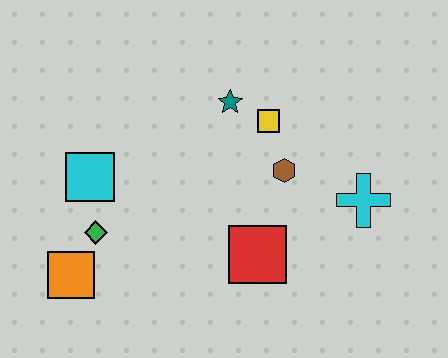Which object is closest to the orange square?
The green diamond is closest to the orange square.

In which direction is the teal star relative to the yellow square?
The teal star is to the left of the yellow square.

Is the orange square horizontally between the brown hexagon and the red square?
No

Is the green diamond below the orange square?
No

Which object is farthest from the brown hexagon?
The orange square is farthest from the brown hexagon.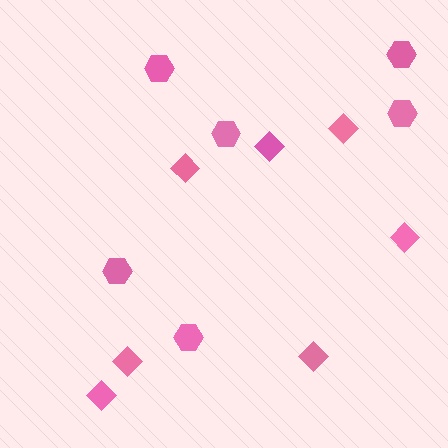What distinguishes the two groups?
There are 2 groups: one group of hexagons (6) and one group of diamonds (7).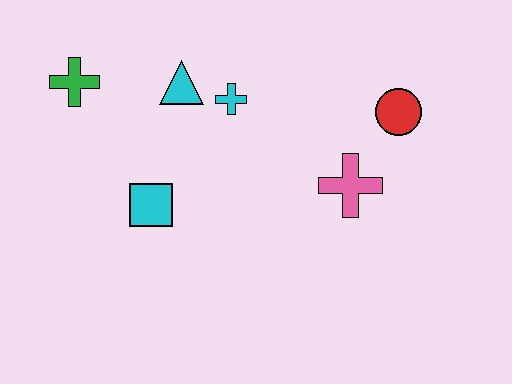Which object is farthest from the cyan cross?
The red circle is farthest from the cyan cross.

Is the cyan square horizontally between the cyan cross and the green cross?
Yes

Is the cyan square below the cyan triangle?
Yes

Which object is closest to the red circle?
The pink cross is closest to the red circle.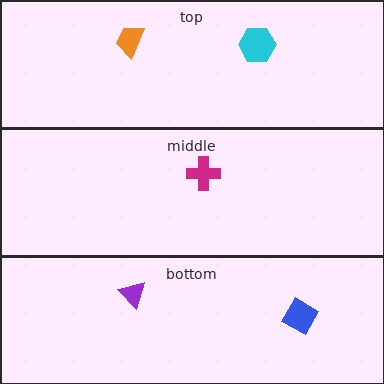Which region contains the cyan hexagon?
The top region.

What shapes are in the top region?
The orange trapezoid, the cyan hexagon.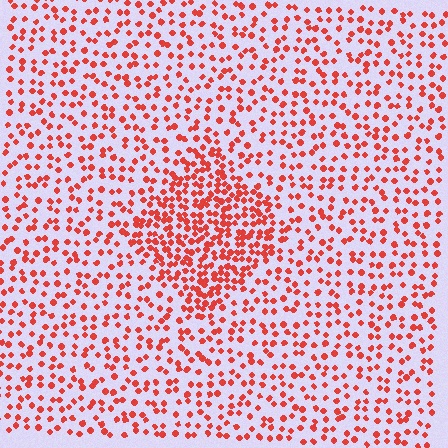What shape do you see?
I see a diamond.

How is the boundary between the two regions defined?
The boundary is defined by a change in element density (approximately 2.1x ratio). All elements are the same color, size, and shape.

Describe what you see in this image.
The image contains small red elements arranged at two different densities. A diamond-shaped region is visible where the elements are more densely packed than the surrounding area.